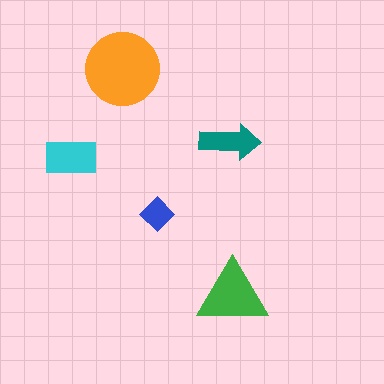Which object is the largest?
The orange circle.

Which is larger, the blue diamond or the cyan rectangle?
The cyan rectangle.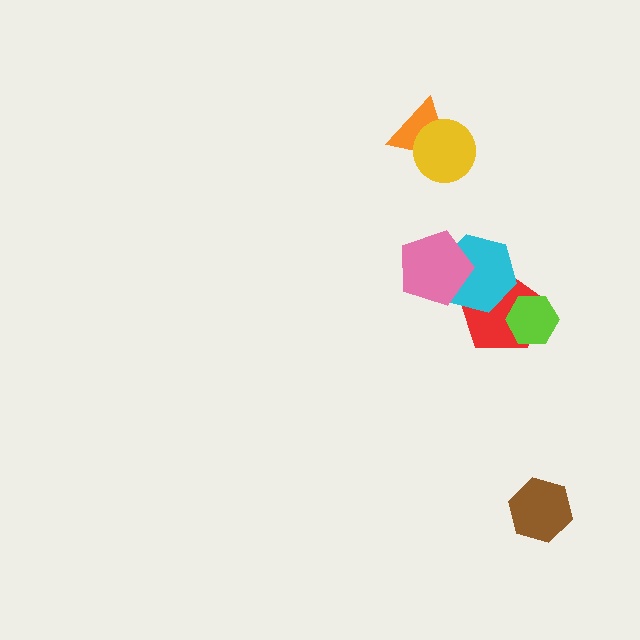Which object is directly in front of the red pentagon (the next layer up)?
The lime hexagon is directly in front of the red pentagon.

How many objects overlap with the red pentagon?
2 objects overlap with the red pentagon.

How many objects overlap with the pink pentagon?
1 object overlaps with the pink pentagon.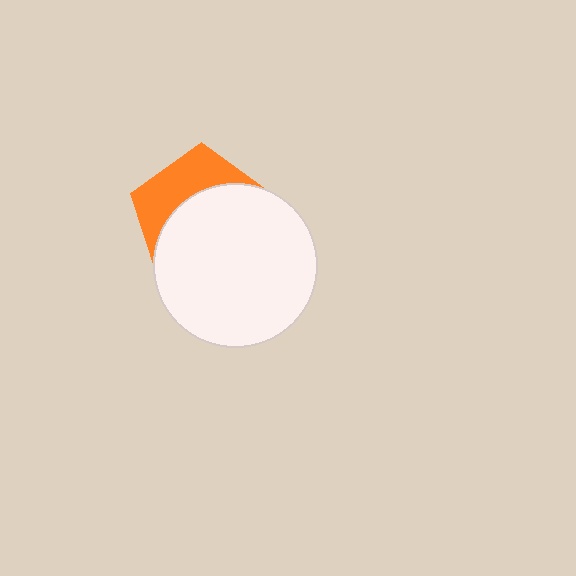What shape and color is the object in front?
The object in front is a white circle.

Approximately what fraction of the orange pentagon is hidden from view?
Roughly 64% of the orange pentagon is hidden behind the white circle.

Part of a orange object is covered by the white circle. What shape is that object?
It is a pentagon.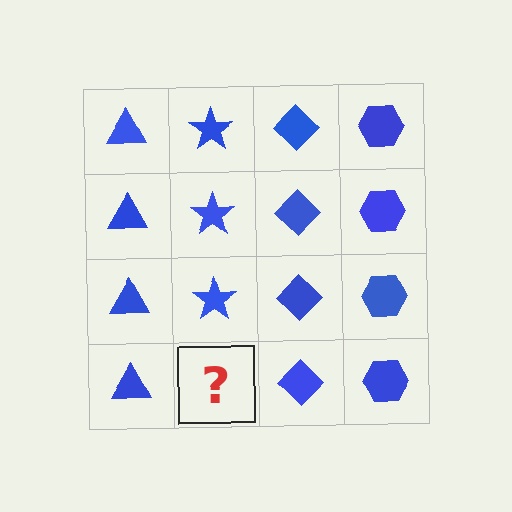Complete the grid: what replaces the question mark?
The question mark should be replaced with a blue star.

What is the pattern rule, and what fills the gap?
The rule is that each column has a consistent shape. The gap should be filled with a blue star.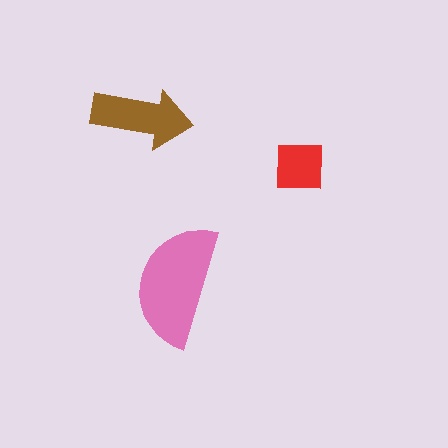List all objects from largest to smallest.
The pink semicircle, the brown arrow, the red square.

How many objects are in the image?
There are 3 objects in the image.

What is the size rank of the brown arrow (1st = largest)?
2nd.